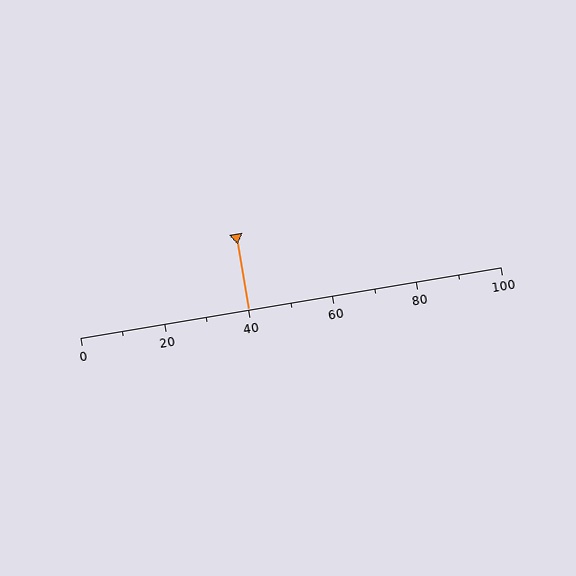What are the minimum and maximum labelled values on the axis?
The axis runs from 0 to 100.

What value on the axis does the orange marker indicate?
The marker indicates approximately 40.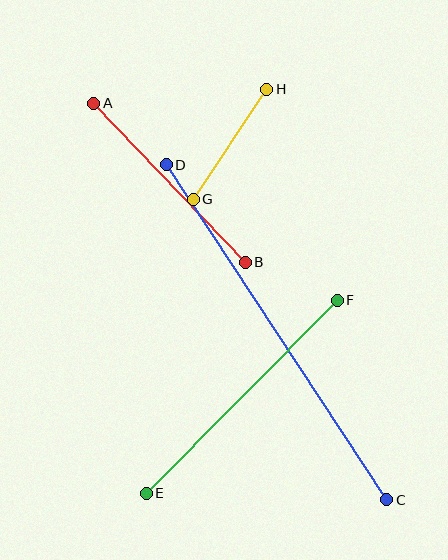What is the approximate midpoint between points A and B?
The midpoint is at approximately (169, 183) pixels.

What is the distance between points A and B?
The distance is approximately 220 pixels.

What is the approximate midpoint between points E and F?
The midpoint is at approximately (242, 397) pixels.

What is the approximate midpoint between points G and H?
The midpoint is at approximately (230, 144) pixels.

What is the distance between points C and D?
The distance is approximately 401 pixels.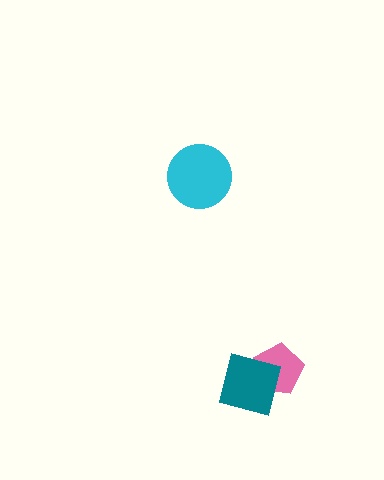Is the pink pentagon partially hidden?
Yes, it is partially covered by another shape.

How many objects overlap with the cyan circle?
0 objects overlap with the cyan circle.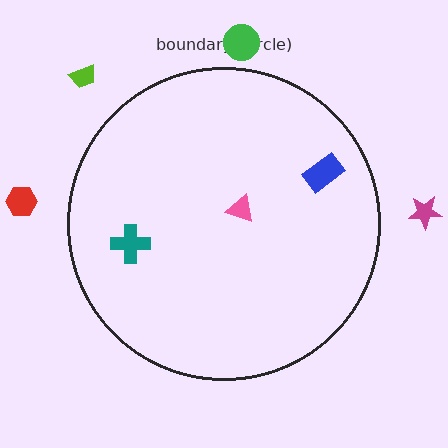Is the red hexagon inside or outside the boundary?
Outside.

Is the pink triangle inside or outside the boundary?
Inside.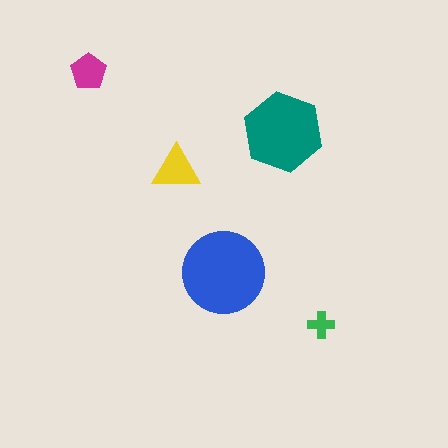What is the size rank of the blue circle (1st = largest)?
1st.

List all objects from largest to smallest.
The blue circle, the teal hexagon, the yellow triangle, the magenta pentagon, the green cross.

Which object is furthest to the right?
The green cross is rightmost.